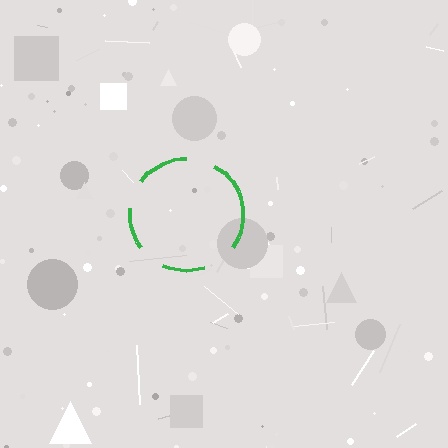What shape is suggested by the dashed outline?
The dashed outline suggests a circle.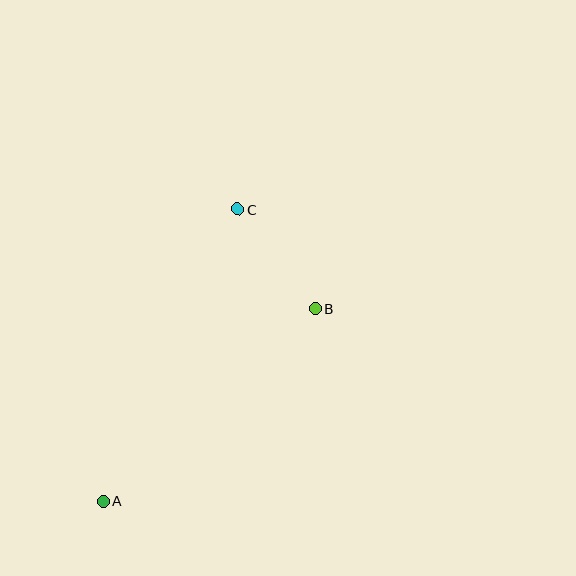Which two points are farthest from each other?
Points A and C are farthest from each other.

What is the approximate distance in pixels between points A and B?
The distance between A and B is approximately 287 pixels.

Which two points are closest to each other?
Points B and C are closest to each other.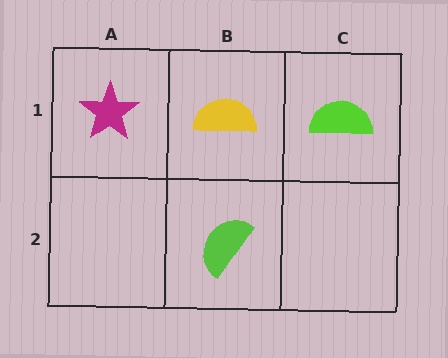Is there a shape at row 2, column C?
No, that cell is empty.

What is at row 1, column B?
A yellow semicircle.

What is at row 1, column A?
A magenta star.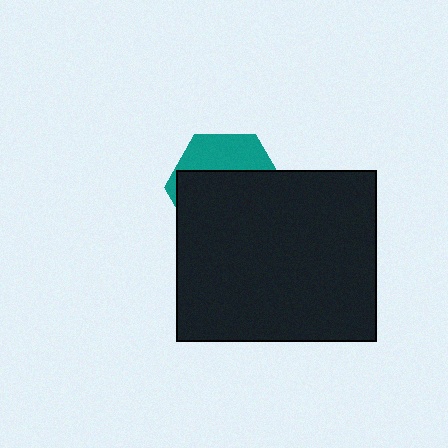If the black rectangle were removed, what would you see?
You would see the complete teal hexagon.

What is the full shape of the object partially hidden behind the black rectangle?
The partially hidden object is a teal hexagon.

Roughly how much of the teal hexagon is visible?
A small part of it is visible (roughly 32%).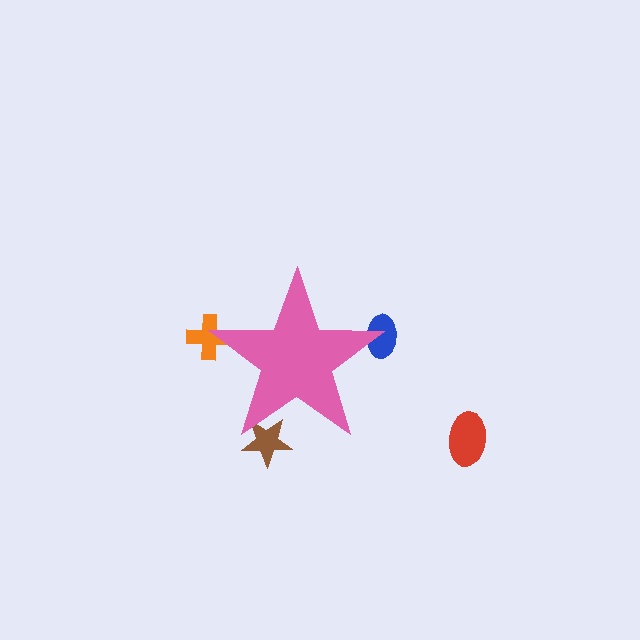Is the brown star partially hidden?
Yes, the brown star is partially hidden behind the pink star.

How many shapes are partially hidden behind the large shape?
3 shapes are partially hidden.